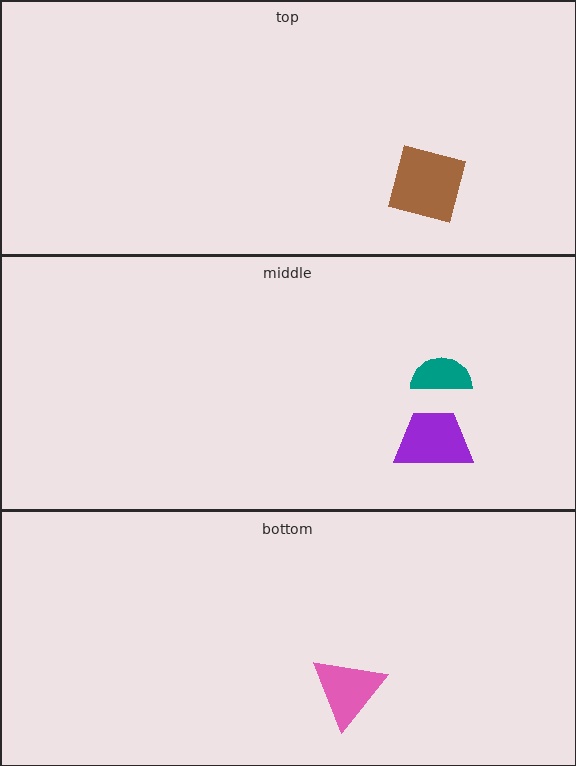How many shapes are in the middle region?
2.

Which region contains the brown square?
The top region.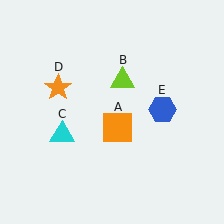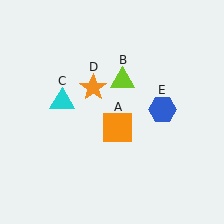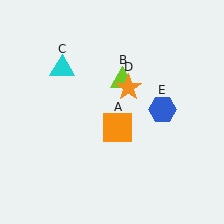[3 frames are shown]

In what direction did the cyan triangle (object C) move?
The cyan triangle (object C) moved up.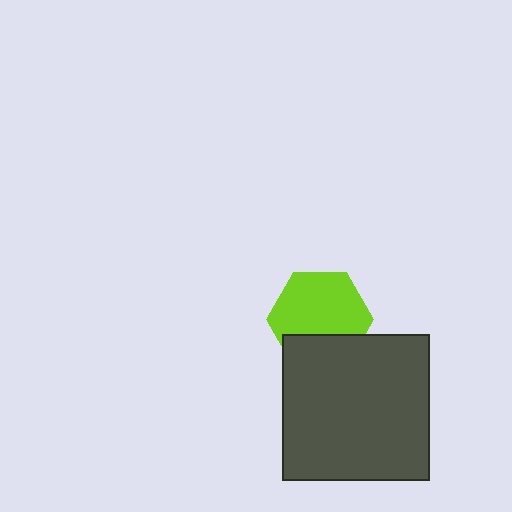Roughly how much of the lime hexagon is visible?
Most of it is visible (roughly 69%).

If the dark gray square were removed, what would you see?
You would see the complete lime hexagon.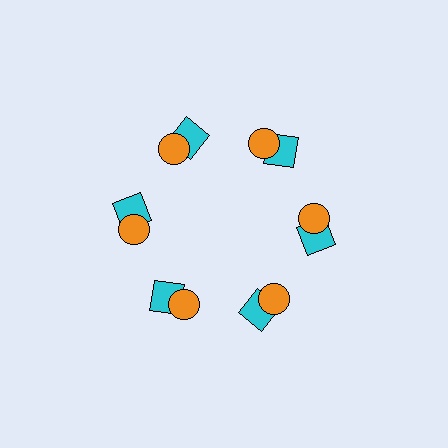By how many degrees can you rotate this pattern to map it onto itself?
The pattern maps onto itself every 60 degrees of rotation.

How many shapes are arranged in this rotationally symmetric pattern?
There are 12 shapes, arranged in 6 groups of 2.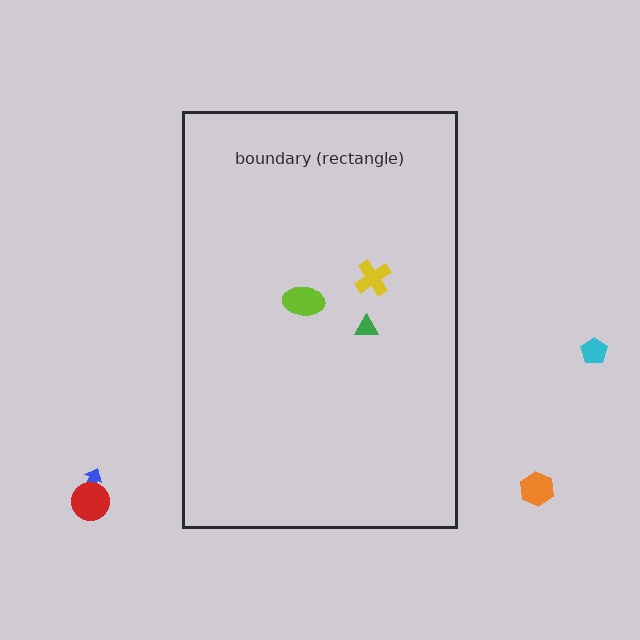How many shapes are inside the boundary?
3 inside, 4 outside.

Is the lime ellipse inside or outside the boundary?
Inside.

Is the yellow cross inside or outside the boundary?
Inside.